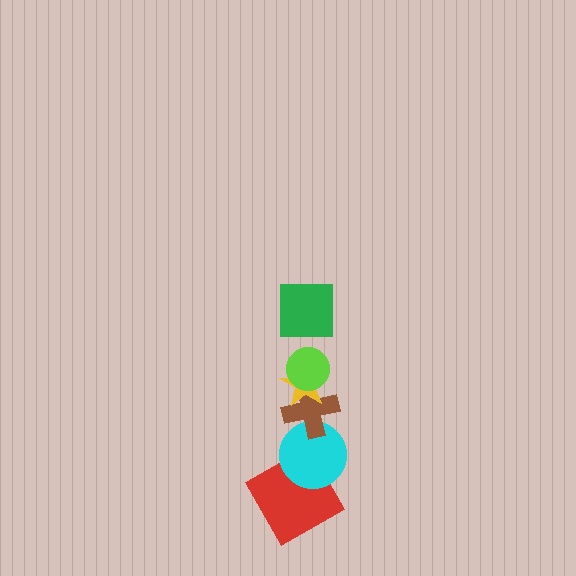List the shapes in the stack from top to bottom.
From top to bottom: the green square, the lime circle, the yellow star, the brown cross, the cyan circle, the red square.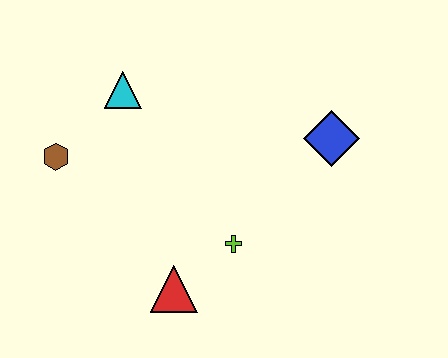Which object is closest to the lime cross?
The red triangle is closest to the lime cross.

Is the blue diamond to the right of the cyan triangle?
Yes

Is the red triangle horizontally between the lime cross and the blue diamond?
No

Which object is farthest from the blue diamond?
The brown hexagon is farthest from the blue diamond.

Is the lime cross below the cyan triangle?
Yes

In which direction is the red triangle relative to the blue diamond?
The red triangle is to the left of the blue diamond.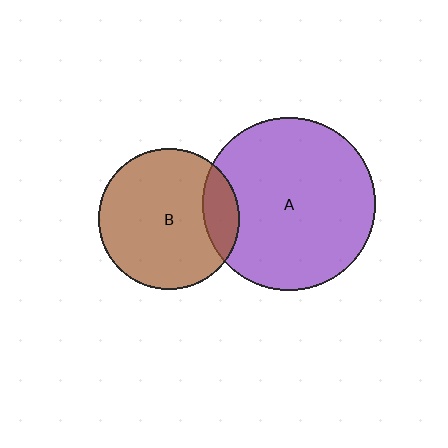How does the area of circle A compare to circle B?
Approximately 1.5 times.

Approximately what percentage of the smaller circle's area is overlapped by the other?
Approximately 15%.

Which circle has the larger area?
Circle A (purple).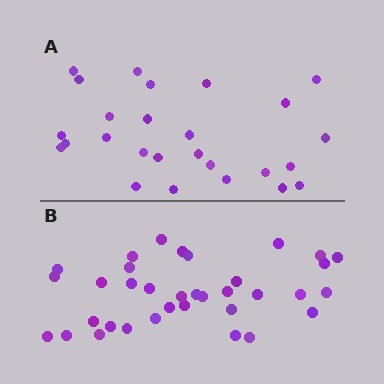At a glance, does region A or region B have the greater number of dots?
Region B (the bottom region) has more dots.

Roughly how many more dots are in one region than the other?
Region B has roughly 8 or so more dots than region A.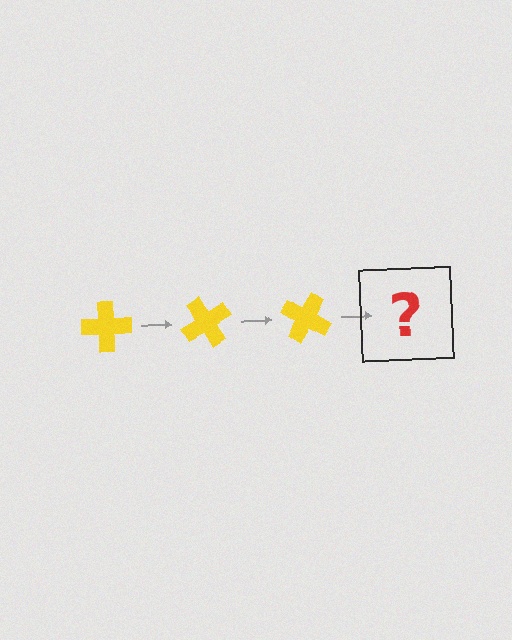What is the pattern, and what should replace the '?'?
The pattern is that the cross rotates 60 degrees each step. The '?' should be a yellow cross rotated 180 degrees.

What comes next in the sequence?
The next element should be a yellow cross rotated 180 degrees.